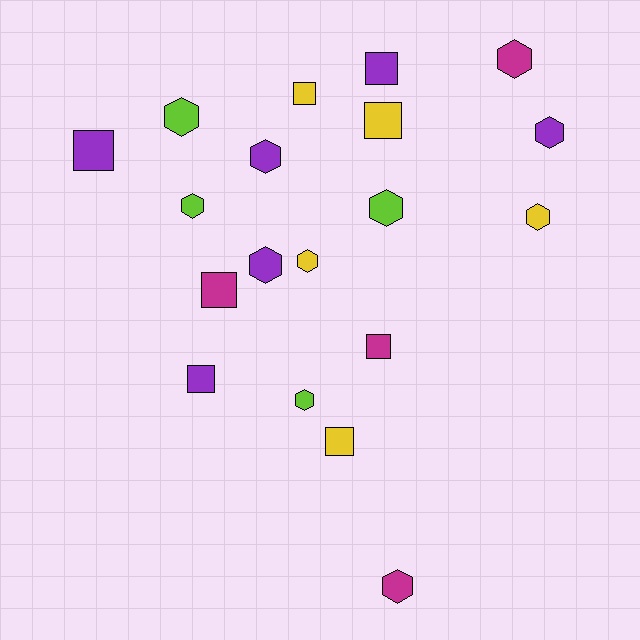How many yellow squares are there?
There are 3 yellow squares.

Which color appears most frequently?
Purple, with 6 objects.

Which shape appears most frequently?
Hexagon, with 11 objects.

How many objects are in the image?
There are 19 objects.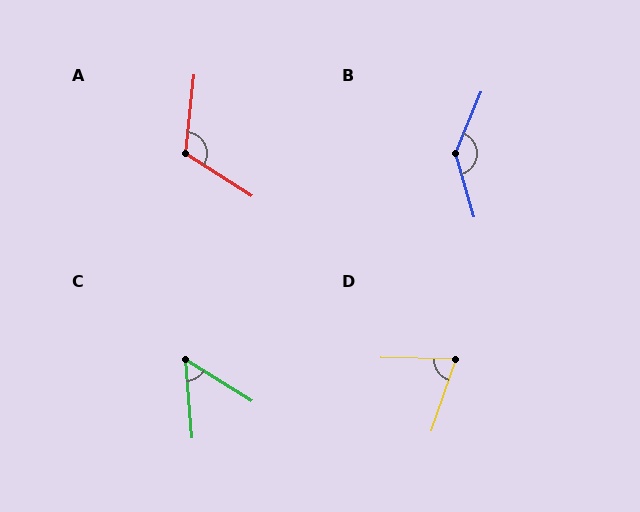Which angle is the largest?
B, at approximately 141 degrees.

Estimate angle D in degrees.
Approximately 72 degrees.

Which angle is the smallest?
C, at approximately 54 degrees.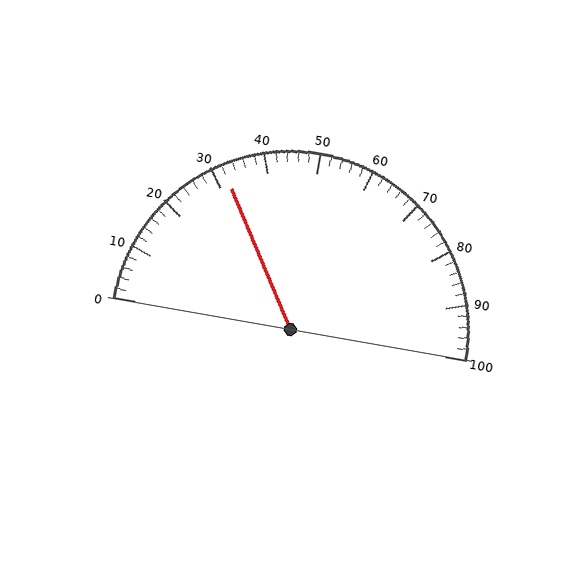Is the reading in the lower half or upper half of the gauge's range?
The reading is in the lower half of the range (0 to 100).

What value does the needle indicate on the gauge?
The needle indicates approximately 32.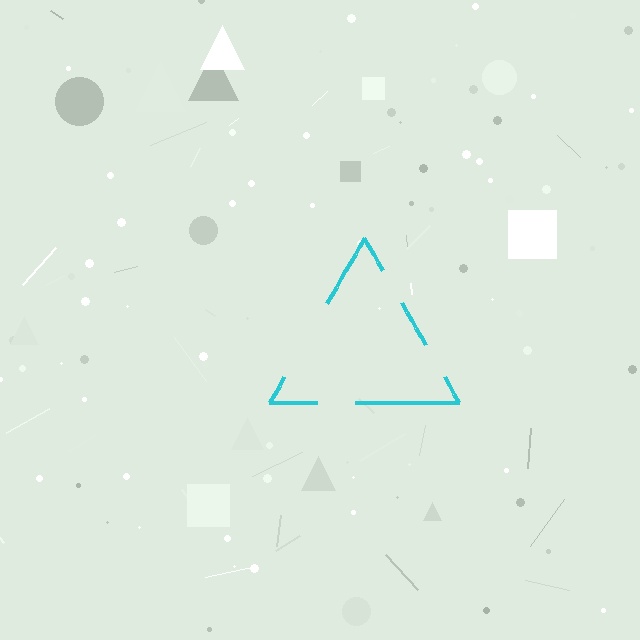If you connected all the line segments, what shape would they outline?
They would outline a triangle.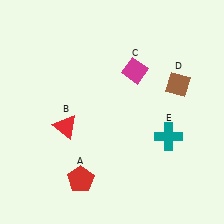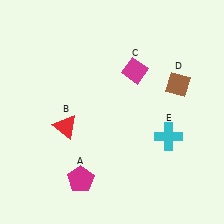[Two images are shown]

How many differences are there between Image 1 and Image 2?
There are 2 differences between the two images.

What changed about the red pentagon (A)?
In Image 1, A is red. In Image 2, it changed to magenta.